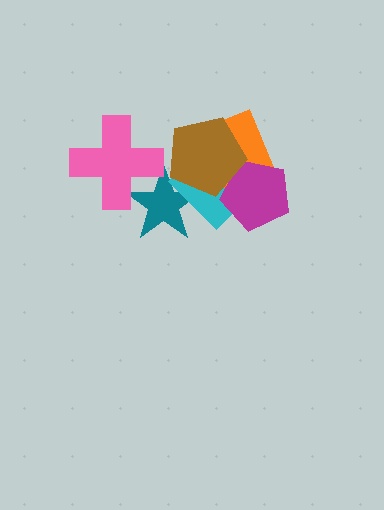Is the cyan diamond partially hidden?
Yes, it is partially covered by another shape.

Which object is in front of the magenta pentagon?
The brown pentagon is in front of the magenta pentagon.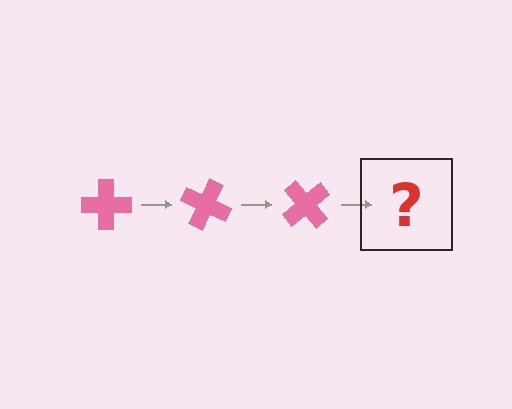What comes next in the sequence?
The next element should be a pink cross rotated 75 degrees.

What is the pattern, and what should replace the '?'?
The pattern is that the cross rotates 25 degrees each step. The '?' should be a pink cross rotated 75 degrees.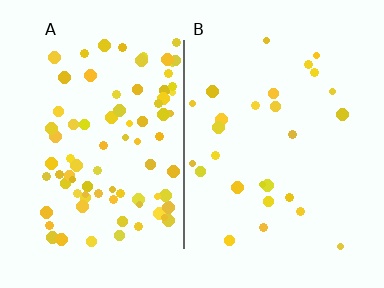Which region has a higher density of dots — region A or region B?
A (the left).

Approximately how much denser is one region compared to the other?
Approximately 3.1× — region A over region B.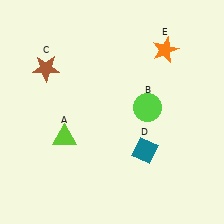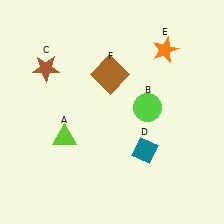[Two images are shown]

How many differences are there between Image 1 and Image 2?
There is 1 difference between the two images.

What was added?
A brown square (F) was added in Image 2.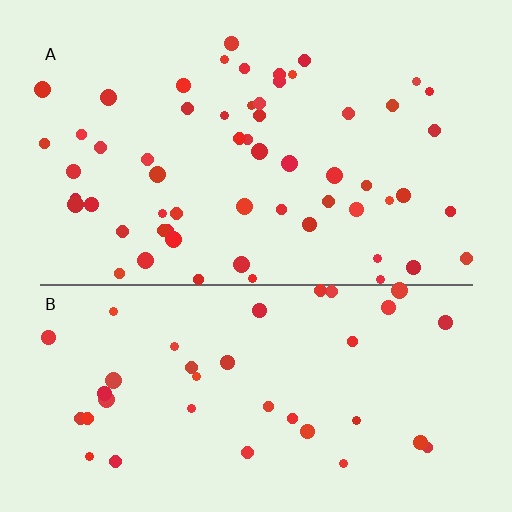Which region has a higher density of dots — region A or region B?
A (the top).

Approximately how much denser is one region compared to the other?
Approximately 1.5× — region A over region B.